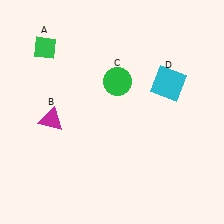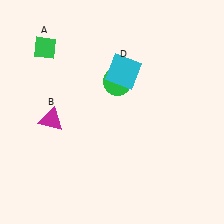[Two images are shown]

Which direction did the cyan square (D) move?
The cyan square (D) moved left.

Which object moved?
The cyan square (D) moved left.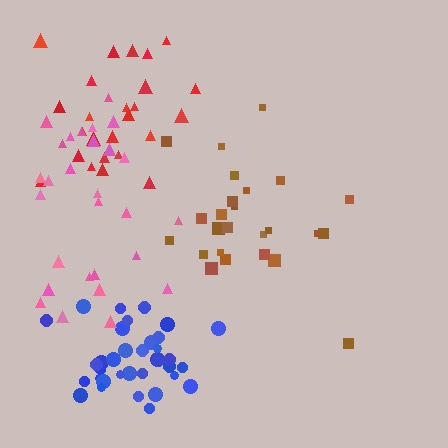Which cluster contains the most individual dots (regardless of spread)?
Blue (35).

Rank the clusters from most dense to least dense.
blue, red, brown, pink.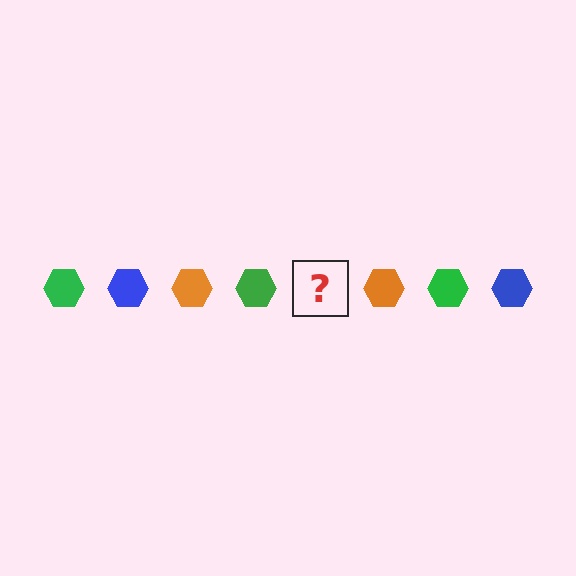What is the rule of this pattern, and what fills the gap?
The rule is that the pattern cycles through green, blue, orange hexagons. The gap should be filled with a blue hexagon.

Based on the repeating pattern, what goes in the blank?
The blank should be a blue hexagon.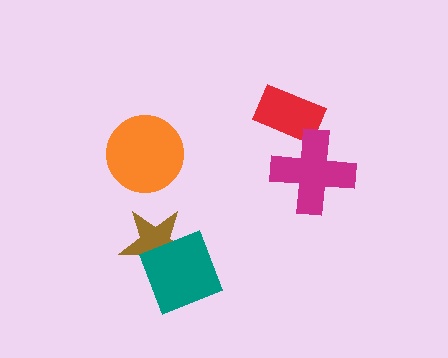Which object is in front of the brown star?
The teal diamond is in front of the brown star.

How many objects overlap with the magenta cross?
1 object overlaps with the magenta cross.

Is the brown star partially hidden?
Yes, it is partially covered by another shape.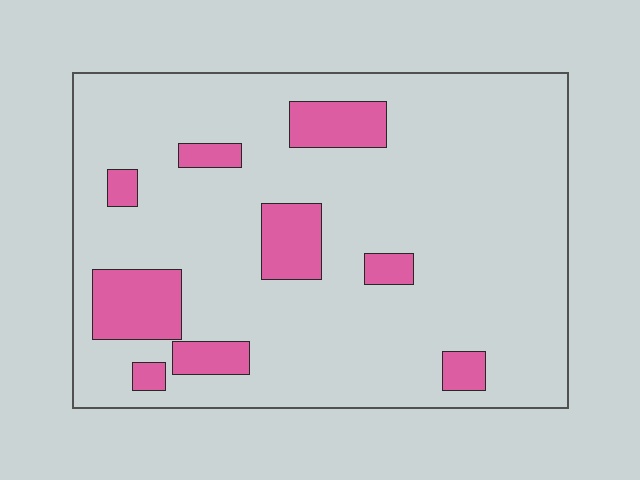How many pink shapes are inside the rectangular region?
9.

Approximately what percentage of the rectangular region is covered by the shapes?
Approximately 15%.